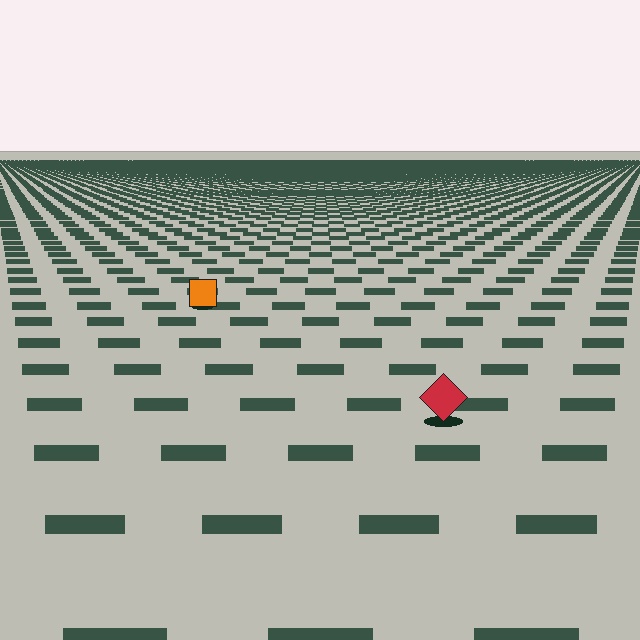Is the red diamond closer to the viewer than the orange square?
Yes. The red diamond is closer — you can tell from the texture gradient: the ground texture is coarser near it.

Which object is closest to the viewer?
The red diamond is closest. The texture marks near it are larger and more spread out.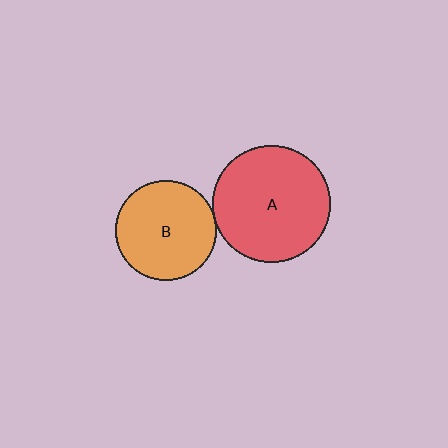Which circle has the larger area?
Circle A (red).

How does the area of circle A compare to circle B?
Approximately 1.4 times.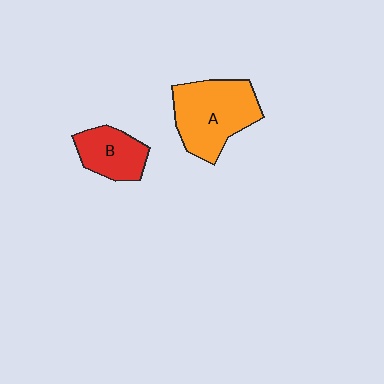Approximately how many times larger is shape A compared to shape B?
Approximately 1.7 times.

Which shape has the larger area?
Shape A (orange).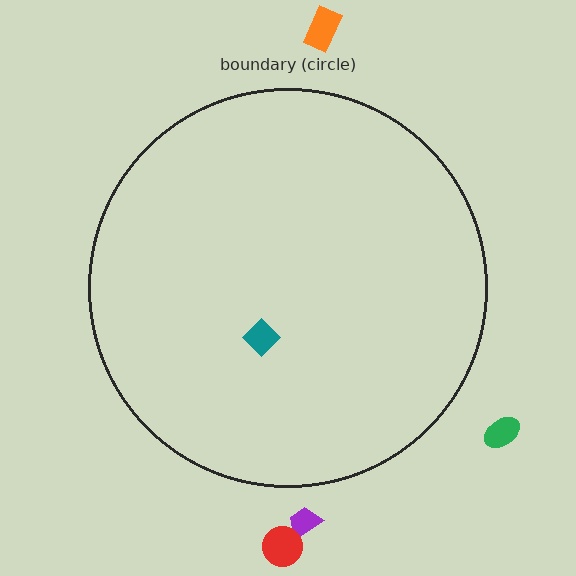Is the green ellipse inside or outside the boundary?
Outside.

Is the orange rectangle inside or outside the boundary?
Outside.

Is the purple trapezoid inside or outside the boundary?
Outside.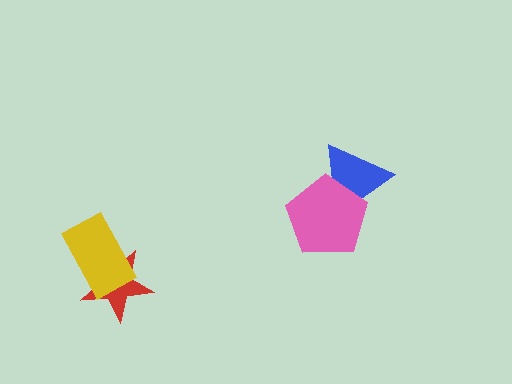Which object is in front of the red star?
The yellow rectangle is in front of the red star.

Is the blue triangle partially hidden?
Yes, it is partially covered by another shape.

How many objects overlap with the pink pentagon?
1 object overlaps with the pink pentagon.